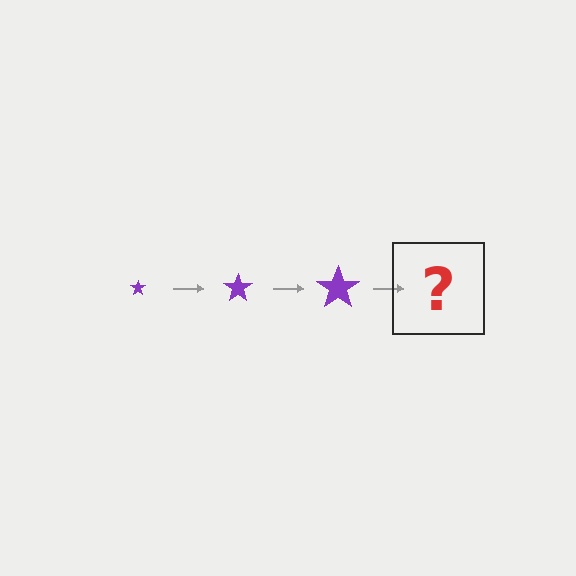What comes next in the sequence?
The next element should be a purple star, larger than the previous one.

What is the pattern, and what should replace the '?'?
The pattern is that the star gets progressively larger each step. The '?' should be a purple star, larger than the previous one.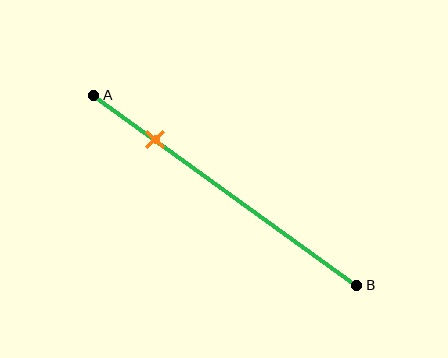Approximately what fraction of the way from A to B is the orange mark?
The orange mark is approximately 25% of the way from A to B.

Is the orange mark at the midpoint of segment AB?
No, the mark is at about 25% from A, not at the 50% midpoint.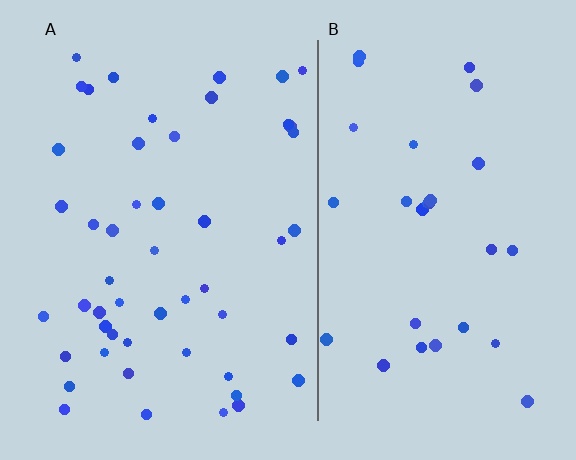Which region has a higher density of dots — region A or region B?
A (the left).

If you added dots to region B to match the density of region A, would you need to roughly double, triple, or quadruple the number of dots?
Approximately double.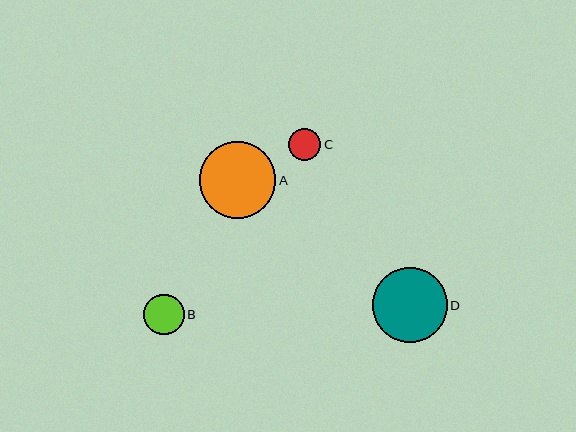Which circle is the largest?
Circle A is the largest with a size of approximately 77 pixels.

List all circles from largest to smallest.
From largest to smallest: A, D, B, C.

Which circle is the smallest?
Circle C is the smallest with a size of approximately 32 pixels.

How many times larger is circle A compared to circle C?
Circle A is approximately 2.4 times the size of circle C.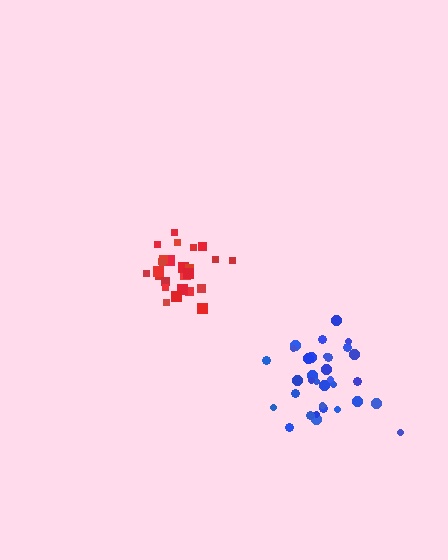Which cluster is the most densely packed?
Red.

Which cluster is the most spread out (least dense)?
Blue.